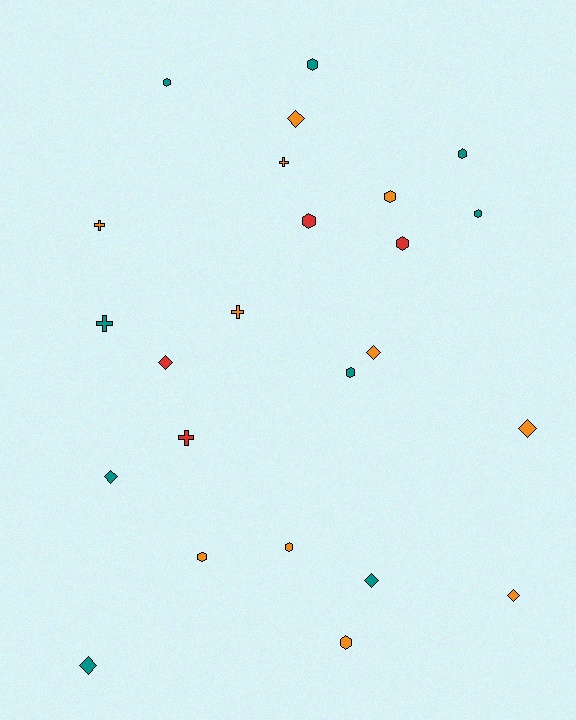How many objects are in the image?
There are 24 objects.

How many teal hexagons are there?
There are 5 teal hexagons.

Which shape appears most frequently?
Hexagon, with 11 objects.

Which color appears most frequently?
Orange, with 11 objects.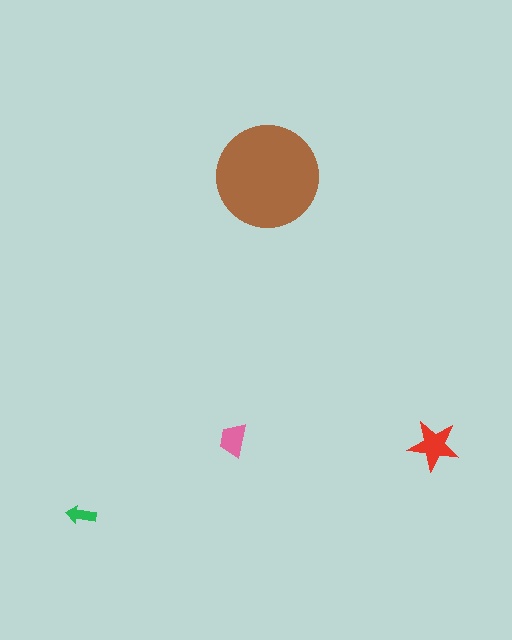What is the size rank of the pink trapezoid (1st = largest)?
3rd.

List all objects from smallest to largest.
The green arrow, the pink trapezoid, the red star, the brown circle.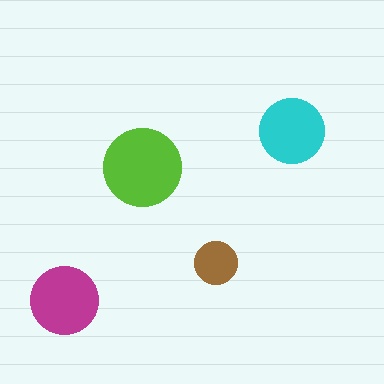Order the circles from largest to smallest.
the lime one, the magenta one, the cyan one, the brown one.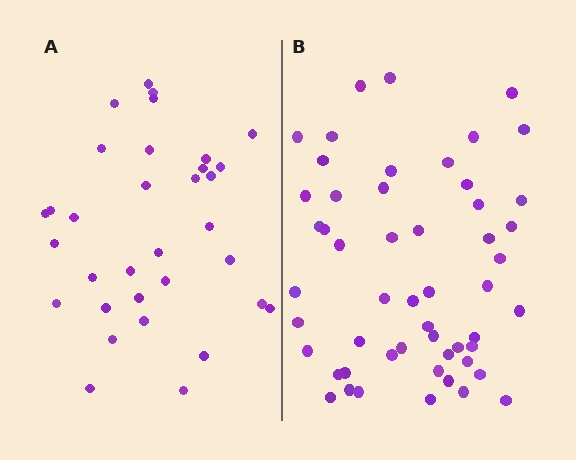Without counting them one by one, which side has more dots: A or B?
Region B (the right region) has more dots.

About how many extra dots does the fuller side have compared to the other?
Region B has approximately 20 more dots than region A.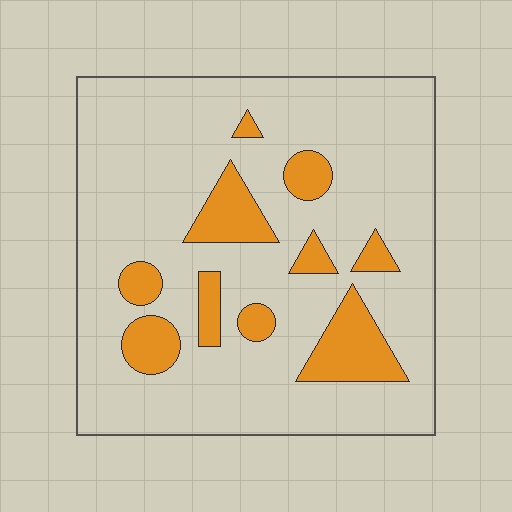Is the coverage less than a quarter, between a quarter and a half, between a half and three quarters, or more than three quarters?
Less than a quarter.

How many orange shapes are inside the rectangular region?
10.